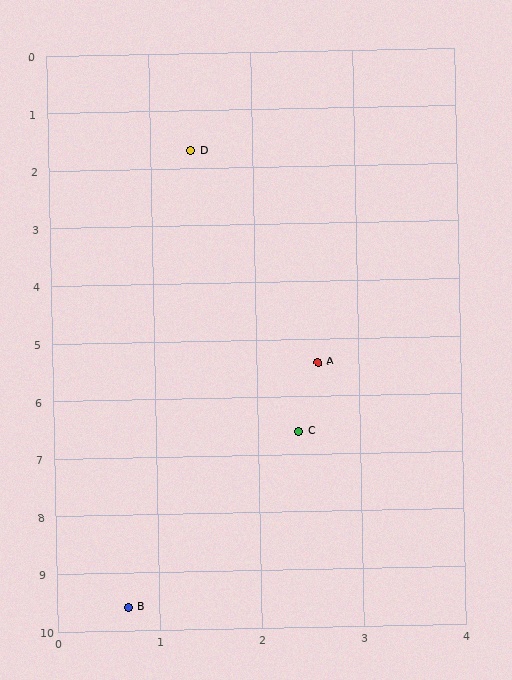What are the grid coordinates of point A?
Point A is at approximately (2.6, 5.4).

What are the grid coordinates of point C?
Point C is at approximately (2.4, 6.6).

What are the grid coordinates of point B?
Point B is at approximately (0.7, 9.6).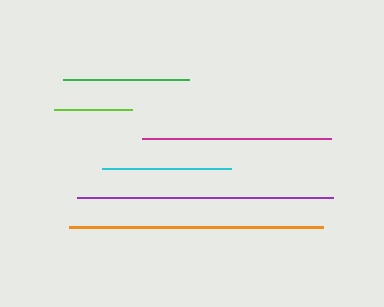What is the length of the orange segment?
The orange segment is approximately 254 pixels long.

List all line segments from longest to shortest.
From longest to shortest: purple, orange, magenta, cyan, green, lime.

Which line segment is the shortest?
The lime line is the shortest at approximately 78 pixels.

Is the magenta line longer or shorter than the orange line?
The orange line is longer than the magenta line.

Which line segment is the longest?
The purple line is the longest at approximately 256 pixels.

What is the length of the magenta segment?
The magenta segment is approximately 188 pixels long.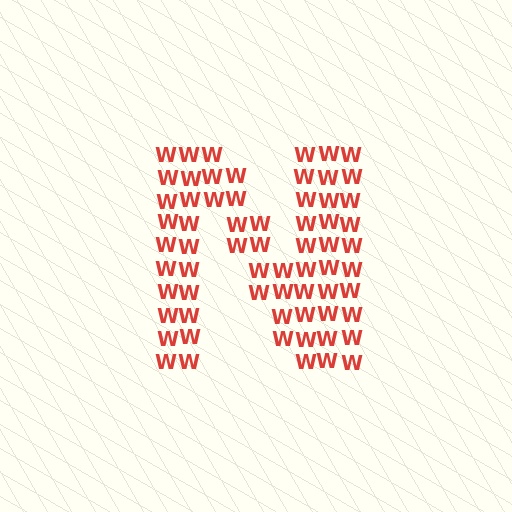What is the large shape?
The large shape is the letter N.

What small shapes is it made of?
It is made of small letter W's.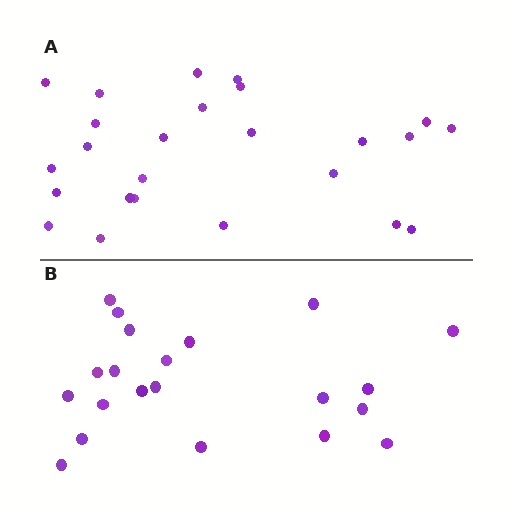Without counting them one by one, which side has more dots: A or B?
Region A (the top region) has more dots.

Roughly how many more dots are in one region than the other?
Region A has about 4 more dots than region B.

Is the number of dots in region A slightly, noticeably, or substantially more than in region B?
Region A has only slightly more — the two regions are fairly close. The ratio is roughly 1.2 to 1.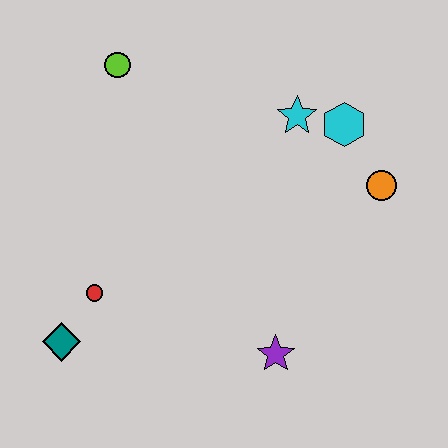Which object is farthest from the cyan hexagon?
The teal diamond is farthest from the cyan hexagon.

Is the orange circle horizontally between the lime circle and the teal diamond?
No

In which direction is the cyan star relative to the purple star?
The cyan star is above the purple star.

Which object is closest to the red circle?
The teal diamond is closest to the red circle.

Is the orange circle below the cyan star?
Yes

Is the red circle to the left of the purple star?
Yes